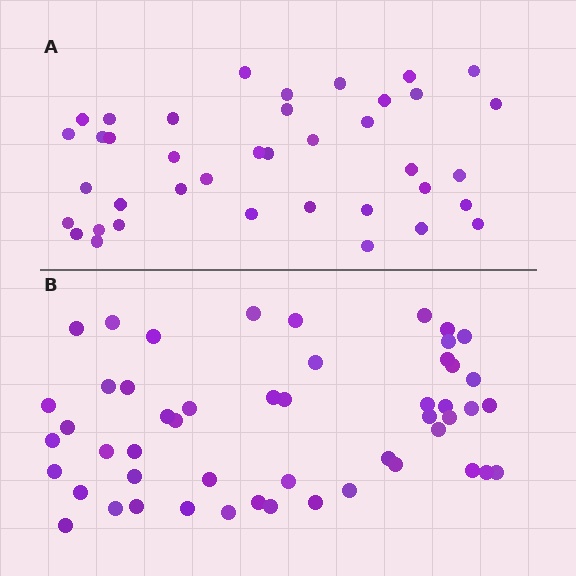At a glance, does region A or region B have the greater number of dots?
Region B (the bottom region) has more dots.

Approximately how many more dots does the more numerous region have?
Region B has roughly 12 or so more dots than region A.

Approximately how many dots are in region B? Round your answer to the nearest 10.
About 50 dots. (The exact count is 51, which rounds to 50.)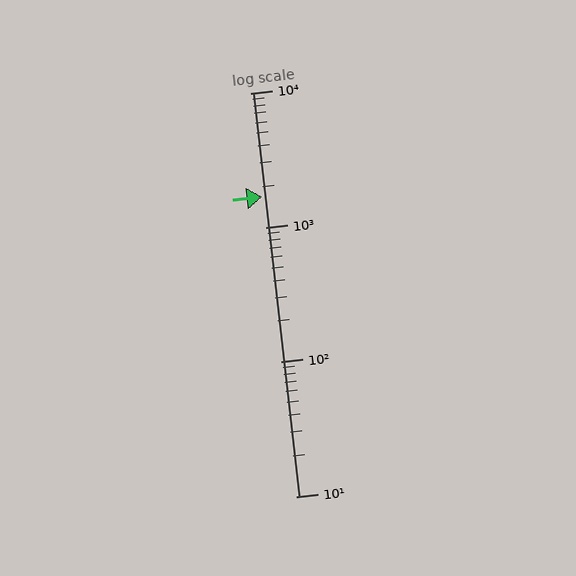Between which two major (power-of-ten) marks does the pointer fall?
The pointer is between 1000 and 10000.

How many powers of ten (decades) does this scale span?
The scale spans 3 decades, from 10 to 10000.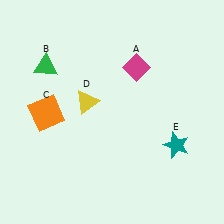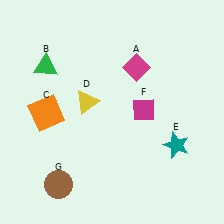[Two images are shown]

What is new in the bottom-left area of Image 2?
A brown circle (G) was added in the bottom-left area of Image 2.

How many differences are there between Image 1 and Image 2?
There are 2 differences between the two images.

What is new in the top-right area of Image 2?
A magenta diamond (F) was added in the top-right area of Image 2.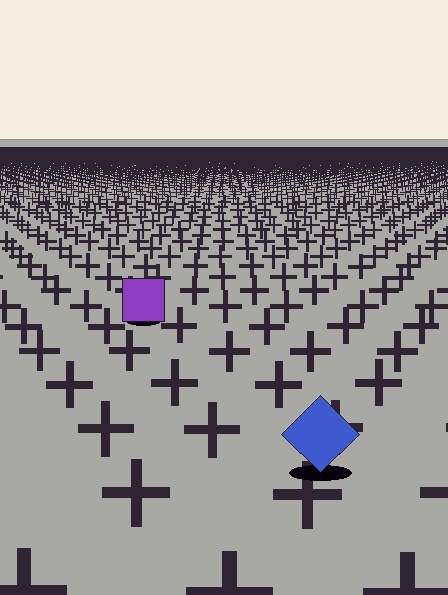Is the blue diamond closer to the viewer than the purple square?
Yes. The blue diamond is closer — you can tell from the texture gradient: the ground texture is coarser near it.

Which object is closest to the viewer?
The blue diamond is closest. The texture marks near it are larger and more spread out.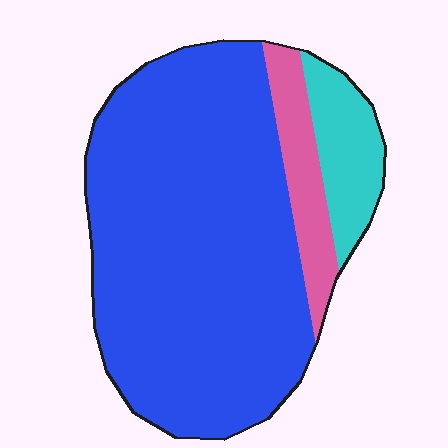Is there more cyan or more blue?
Blue.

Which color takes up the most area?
Blue, at roughly 80%.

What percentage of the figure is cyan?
Cyan takes up about one eighth (1/8) of the figure.